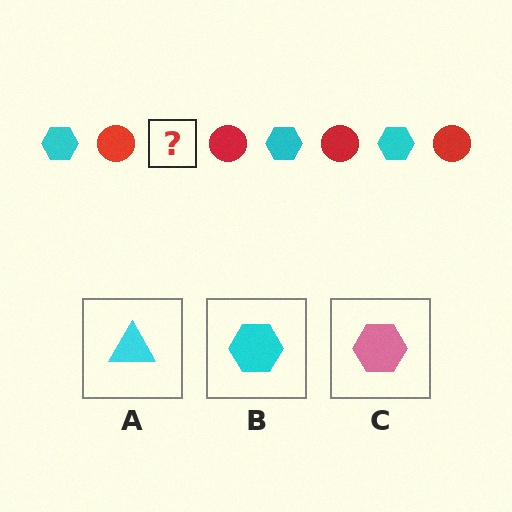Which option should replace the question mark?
Option B.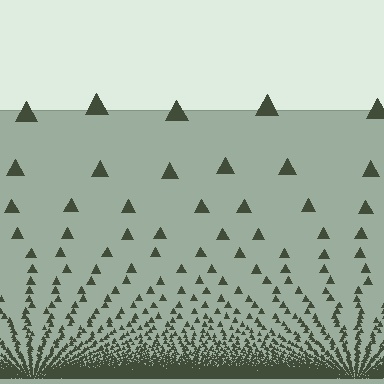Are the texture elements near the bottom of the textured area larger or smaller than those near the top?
Smaller. The gradient is inverted — elements near the bottom are smaller and denser.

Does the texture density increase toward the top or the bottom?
Density increases toward the bottom.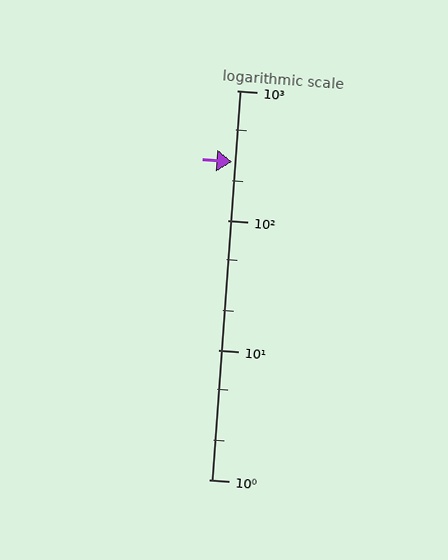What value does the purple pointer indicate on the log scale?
The pointer indicates approximately 280.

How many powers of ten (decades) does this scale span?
The scale spans 3 decades, from 1 to 1000.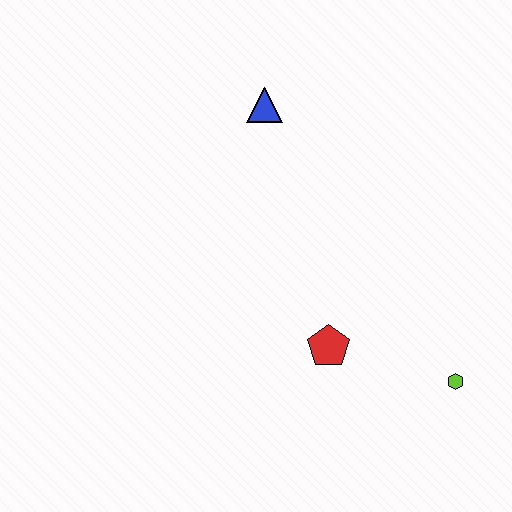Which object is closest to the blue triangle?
The red pentagon is closest to the blue triangle.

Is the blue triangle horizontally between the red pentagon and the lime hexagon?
No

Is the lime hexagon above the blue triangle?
No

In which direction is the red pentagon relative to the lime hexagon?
The red pentagon is to the left of the lime hexagon.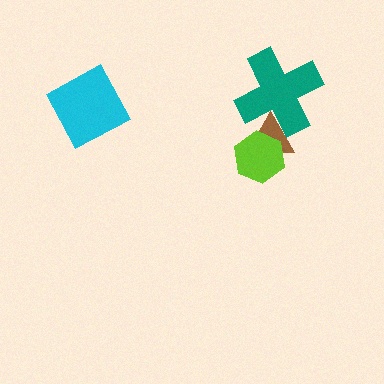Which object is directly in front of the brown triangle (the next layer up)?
The lime hexagon is directly in front of the brown triangle.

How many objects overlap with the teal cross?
1 object overlaps with the teal cross.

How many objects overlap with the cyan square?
0 objects overlap with the cyan square.